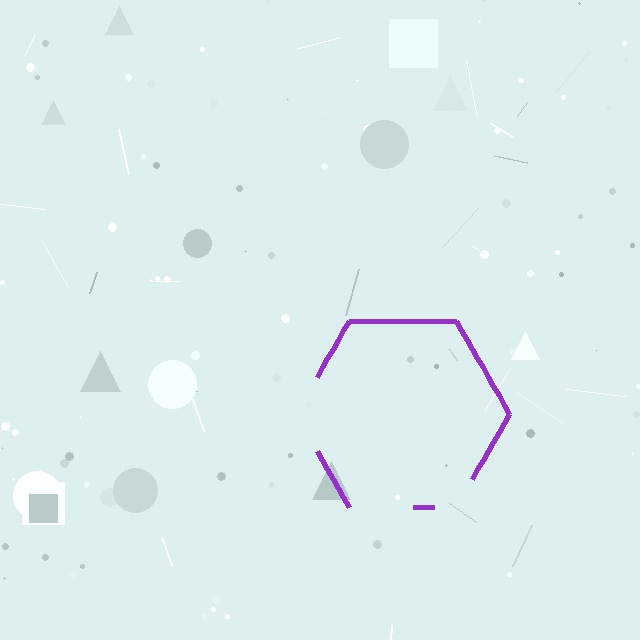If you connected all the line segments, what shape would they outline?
They would outline a hexagon.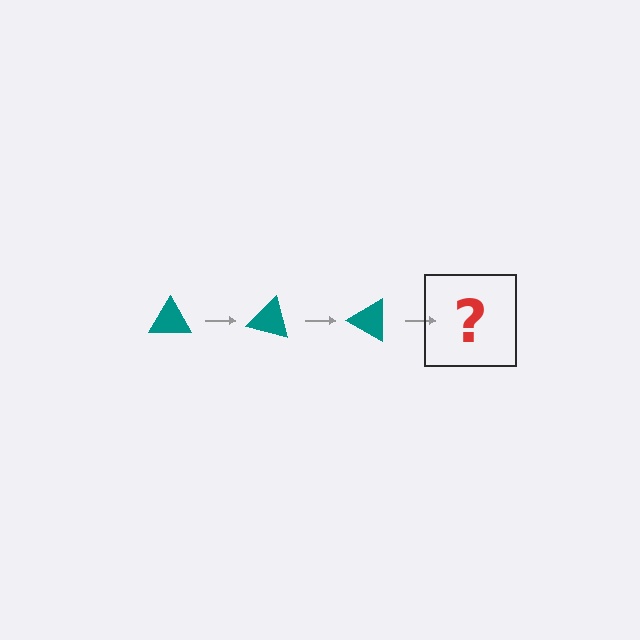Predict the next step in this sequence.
The next step is a teal triangle rotated 45 degrees.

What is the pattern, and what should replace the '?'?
The pattern is that the triangle rotates 15 degrees each step. The '?' should be a teal triangle rotated 45 degrees.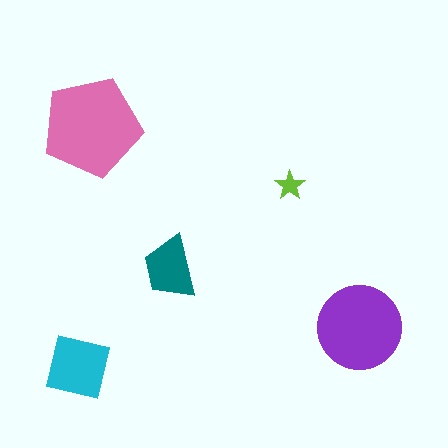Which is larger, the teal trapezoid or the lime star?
The teal trapezoid.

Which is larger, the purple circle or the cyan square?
The purple circle.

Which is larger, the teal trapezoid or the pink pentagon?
The pink pentagon.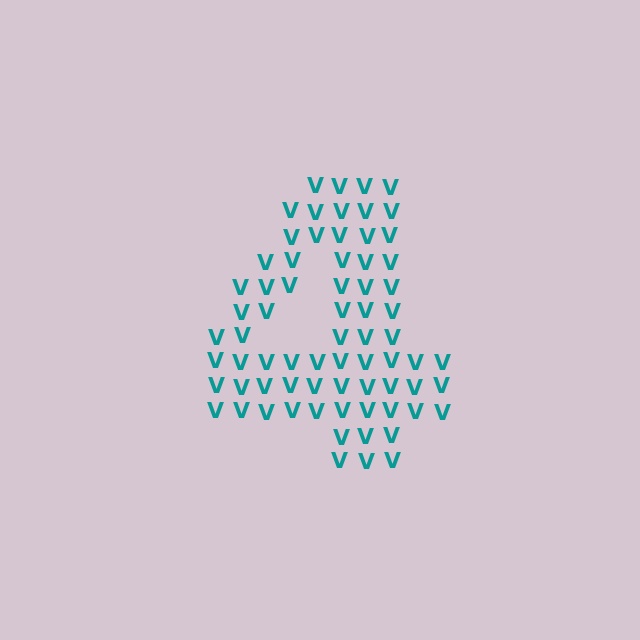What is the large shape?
The large shape is the digit 4.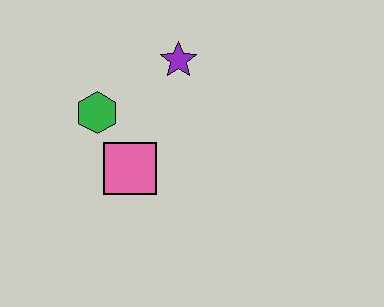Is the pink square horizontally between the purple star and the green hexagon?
Yes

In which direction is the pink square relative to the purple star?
The pink square is below the purple star.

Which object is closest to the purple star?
The green hexagon is closest to the purple star.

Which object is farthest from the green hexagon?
The purple star is farthest from the green hexagon.